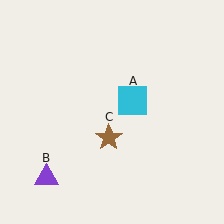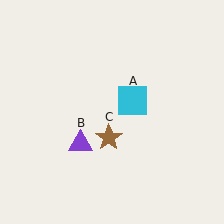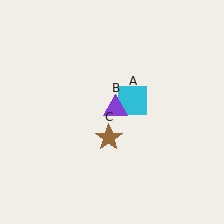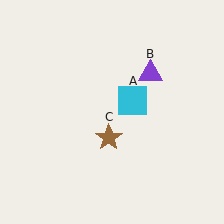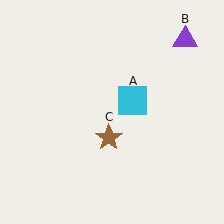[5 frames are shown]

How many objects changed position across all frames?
1 object changed position: purple triangle (object B).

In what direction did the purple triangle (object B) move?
The purple triangle (object B) moved up and to the right.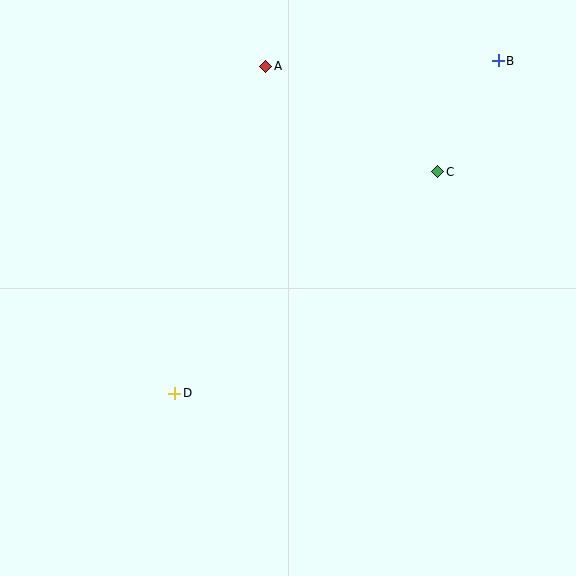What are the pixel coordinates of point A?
Point A is at (266, 66).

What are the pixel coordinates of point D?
Point D is at (175, 393).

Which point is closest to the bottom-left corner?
Point D is closest to the bottom-left corner.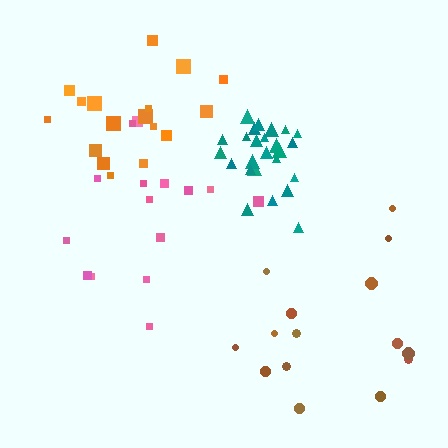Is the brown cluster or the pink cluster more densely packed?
Brown.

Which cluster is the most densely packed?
Teal.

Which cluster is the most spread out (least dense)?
Pink.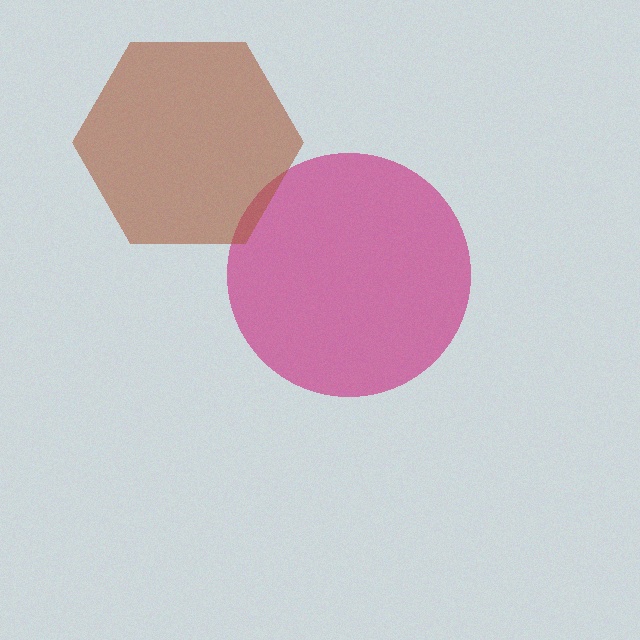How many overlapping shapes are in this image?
There are 2 overlapping shapes in the image.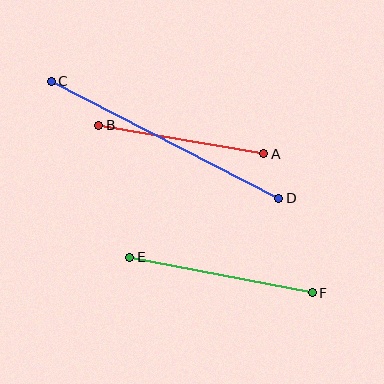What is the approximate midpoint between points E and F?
The midpoint is at approximately (221, 275) pixels.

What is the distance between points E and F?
The distance is approximately 186 pixels.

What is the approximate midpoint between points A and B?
The midpoint is at approximately (181, 139) pixels.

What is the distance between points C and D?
The distance is approximately 256 pixels.